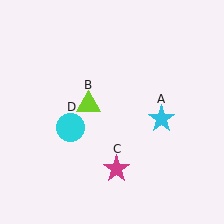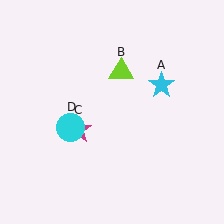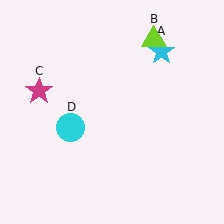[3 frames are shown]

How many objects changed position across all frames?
3 objects changed position: cyan star (object A), lime triangle (object B), magenta star (object C).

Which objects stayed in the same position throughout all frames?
Cyan circle (object D) remained stationary.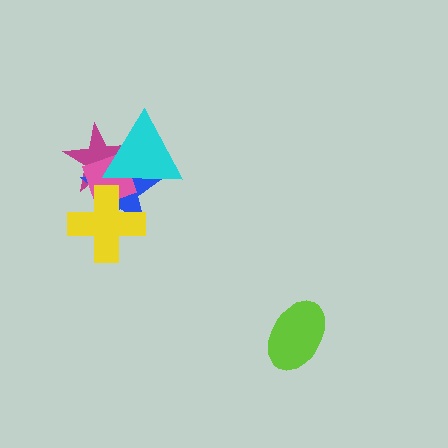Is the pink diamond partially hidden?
Yes, it is partially covered by another shape.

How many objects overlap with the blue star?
4 objects overlap with the blue star.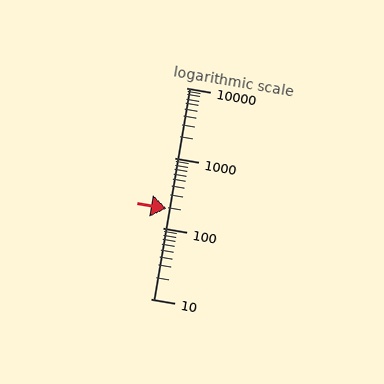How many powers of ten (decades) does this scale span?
The scale spans 3 decades, from 10 to 10000.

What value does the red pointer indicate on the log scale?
The pointer indicates approximately 190.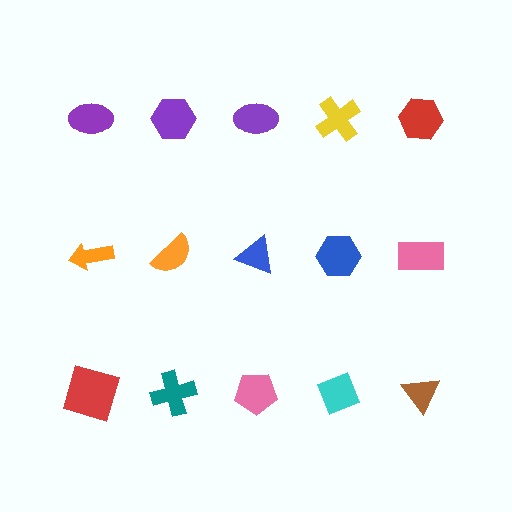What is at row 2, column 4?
A blue hexagon.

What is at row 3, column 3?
A pink pentagon.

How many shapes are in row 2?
5 shapes.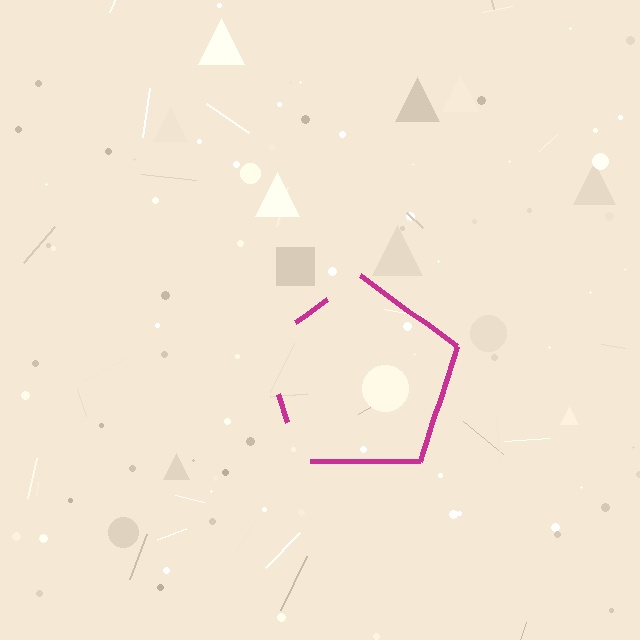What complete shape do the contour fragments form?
The contour fragments form a pentagon.